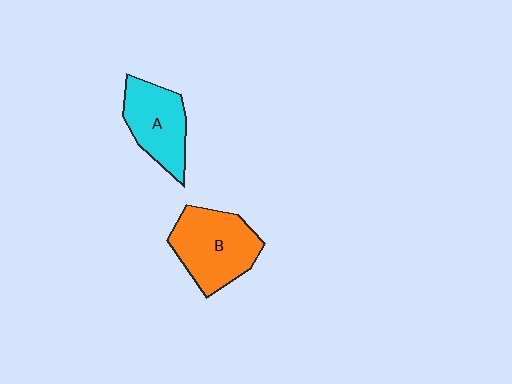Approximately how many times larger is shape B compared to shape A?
Approximately 1.2 times.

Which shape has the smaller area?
Shape A (cyan).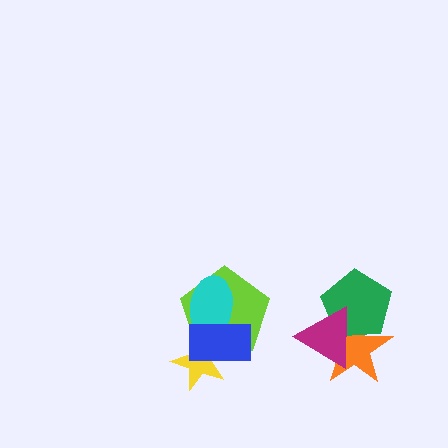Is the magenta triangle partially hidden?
No, no other shape covers it.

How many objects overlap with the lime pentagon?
3 objects overlap with the lime pentagon.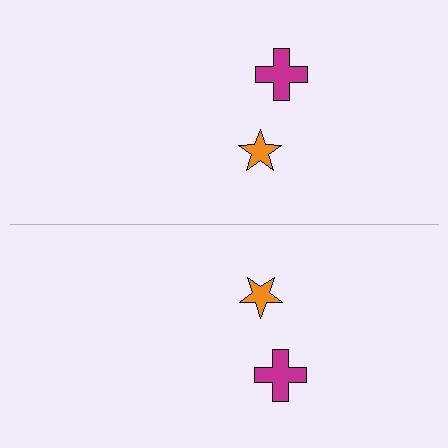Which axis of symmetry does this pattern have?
The pattern has a horizontal axis of symmetry running through the center of the image.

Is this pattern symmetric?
Yes, this pattern has bilateral (reflection) symmetry.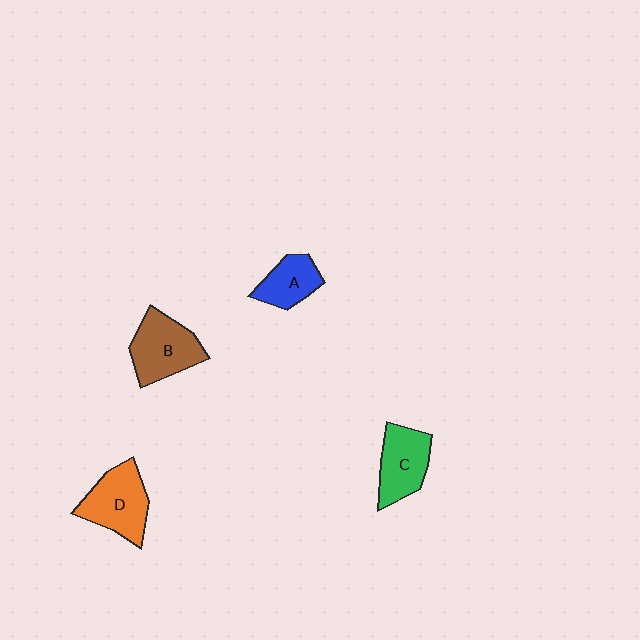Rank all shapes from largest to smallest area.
From largest to smallest: D (orange), B (brown), C (green), A (blue).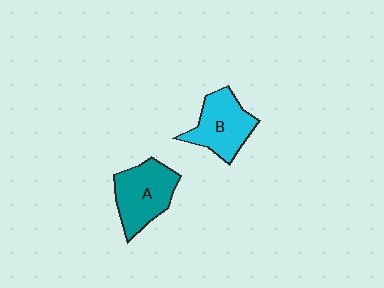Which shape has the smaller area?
Shape B (cyan).